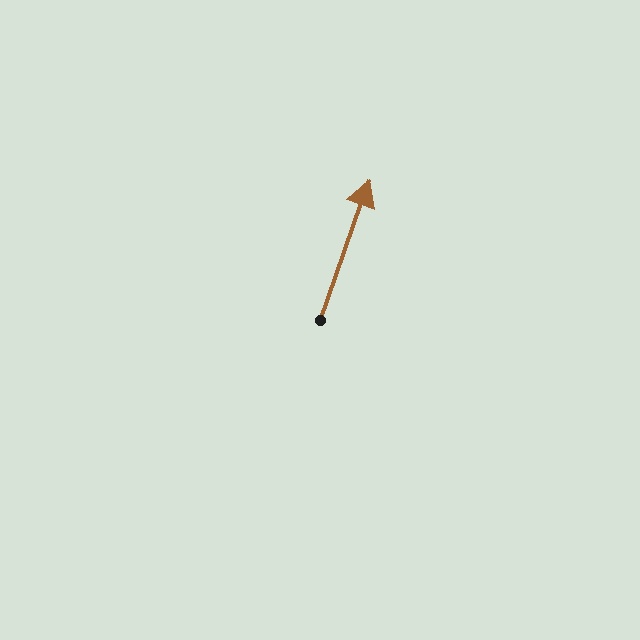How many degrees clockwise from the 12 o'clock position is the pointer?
Approximately 19 degrees.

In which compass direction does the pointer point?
North.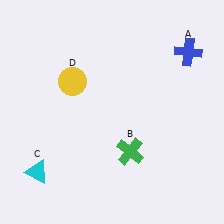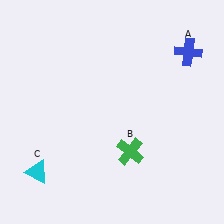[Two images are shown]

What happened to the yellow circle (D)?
The yellow circle (D) was removed in Image 2. It was in the top-left area of Image 1.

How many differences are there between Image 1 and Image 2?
There is 1 difference between the two images.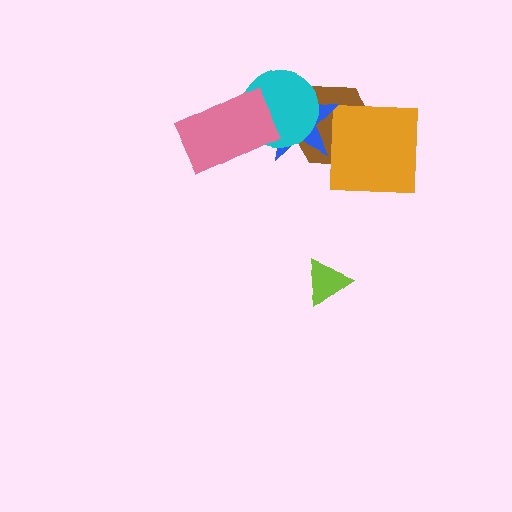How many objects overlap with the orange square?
1 object overlaps with the orange square.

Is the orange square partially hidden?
No, no other shape covers it.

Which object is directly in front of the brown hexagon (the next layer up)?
The orange square is directly in front of the brown hexagon.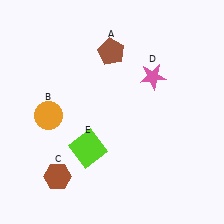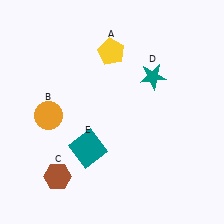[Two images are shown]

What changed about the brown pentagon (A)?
In Image 1, A is brown. In Image 2, it changed to yellow.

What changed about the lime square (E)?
In Image 1, E is lime. In Image 2, it changed to teal.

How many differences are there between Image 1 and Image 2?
There are 3 differences between the two images.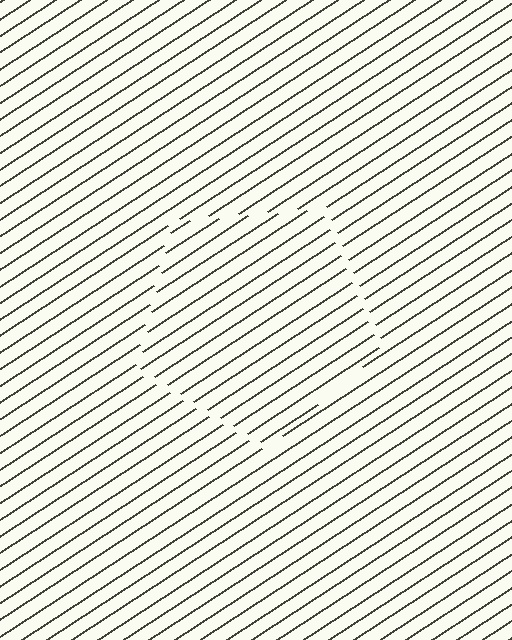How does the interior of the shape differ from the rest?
The interior of the shape contains the same grating, shifted by half a period — the contour is defined by the phase discontinuity where line-ends from the inner and outer gratings abut.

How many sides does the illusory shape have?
5 sides — the line-ends trace a pentagon.